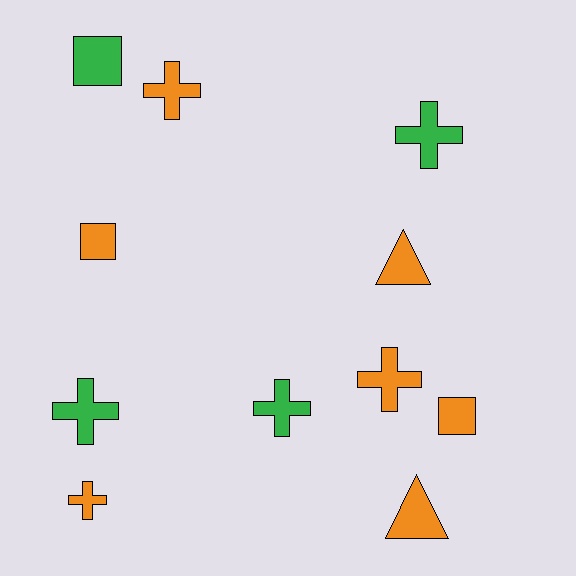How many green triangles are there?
There are no green triangles.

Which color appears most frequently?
Orange, with 7 objects.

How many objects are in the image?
There are 11 objects.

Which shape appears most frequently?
Cross, with 6 objects.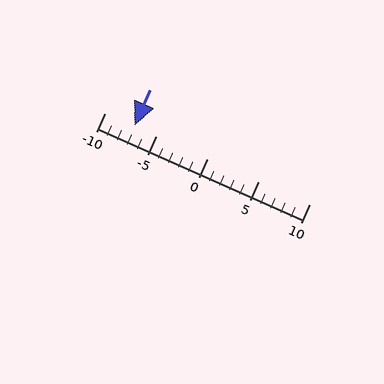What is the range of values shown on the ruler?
The ruler shows values from -10 to 10.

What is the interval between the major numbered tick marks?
The major tick marks are spaced 5 units apart.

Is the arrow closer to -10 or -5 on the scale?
The arrow is closer to -5.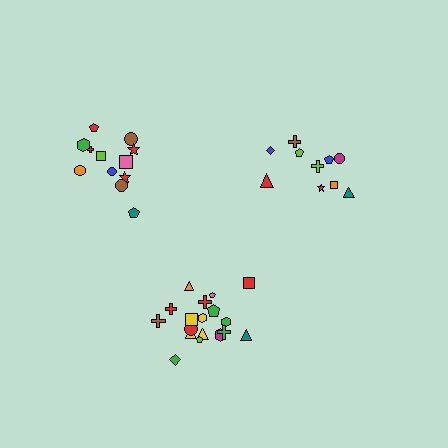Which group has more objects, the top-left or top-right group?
The top-left group.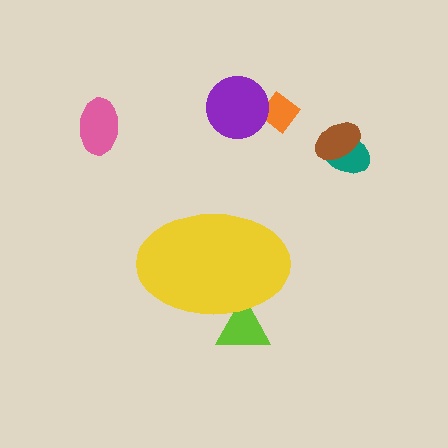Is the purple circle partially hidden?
No, the purple circle is fully visible.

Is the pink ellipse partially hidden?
No, the pink ellipse is fully visible.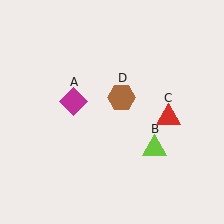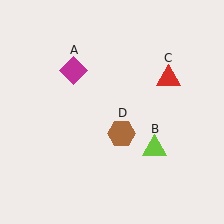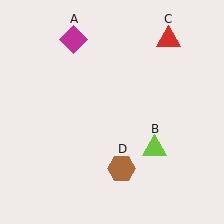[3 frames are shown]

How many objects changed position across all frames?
3 objects changed position: magenta diamond (object A), red triangle (object C), brown hexagon (object D).